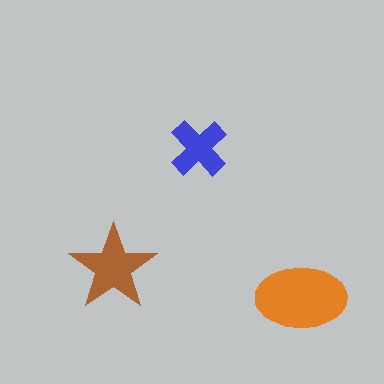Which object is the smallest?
The blue cross.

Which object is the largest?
The orange ellipse.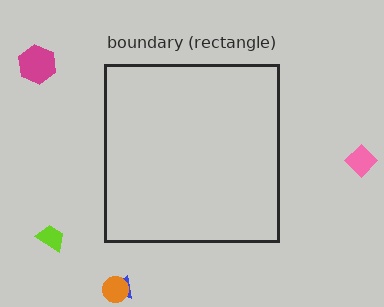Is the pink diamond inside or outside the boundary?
Outside.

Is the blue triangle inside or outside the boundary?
Outside.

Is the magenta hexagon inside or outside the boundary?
Outside.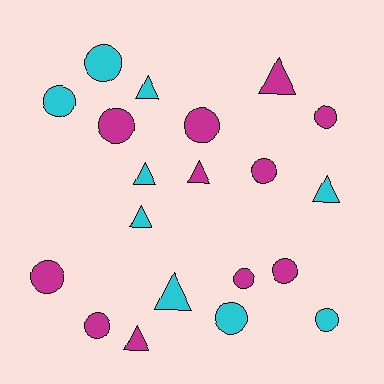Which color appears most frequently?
Magenta, with 11 objects.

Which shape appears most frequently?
Circle, with 12 objects.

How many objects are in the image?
There are 20 objects.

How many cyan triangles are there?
There are 5 cyan triangles.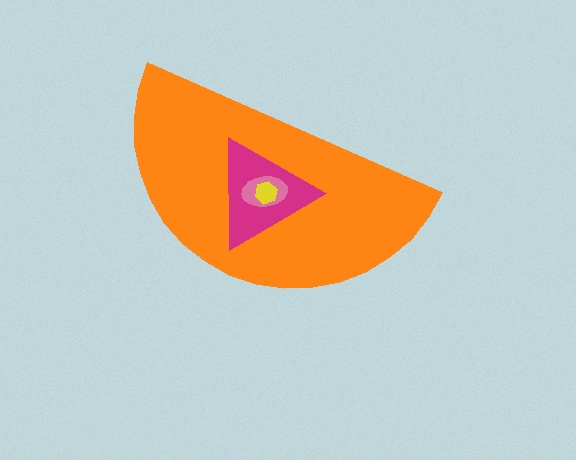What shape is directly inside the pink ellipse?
The yellow hexagon.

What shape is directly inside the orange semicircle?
The magenta triangle.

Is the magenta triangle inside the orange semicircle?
Yes.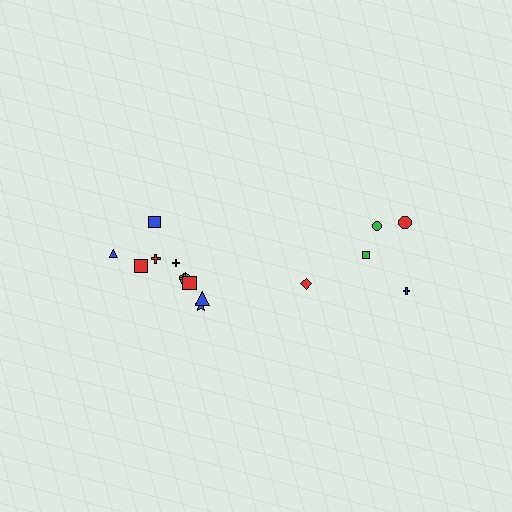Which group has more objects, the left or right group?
The left group.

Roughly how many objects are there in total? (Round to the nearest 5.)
Roughly 15 objects in total.